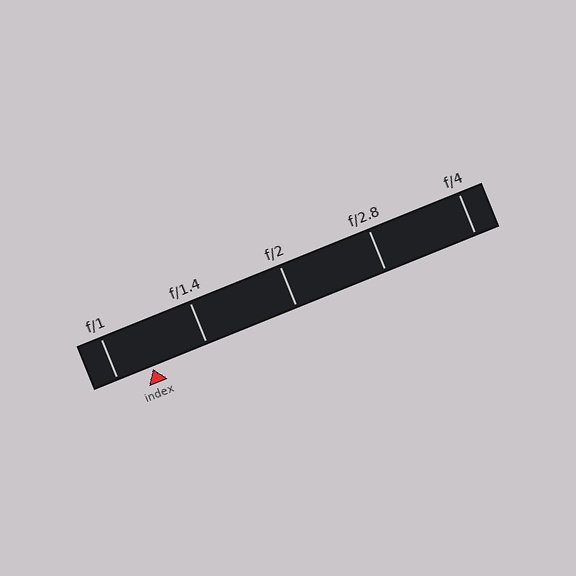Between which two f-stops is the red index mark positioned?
The index mark is between f/1 and f/1.4.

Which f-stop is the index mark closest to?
The index mark is closest to f/1.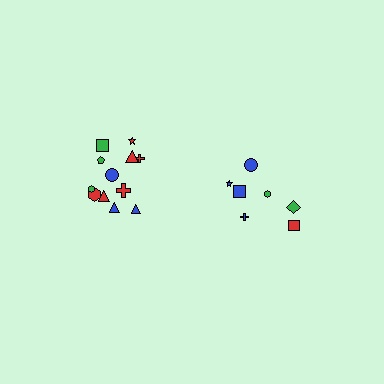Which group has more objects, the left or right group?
The left group.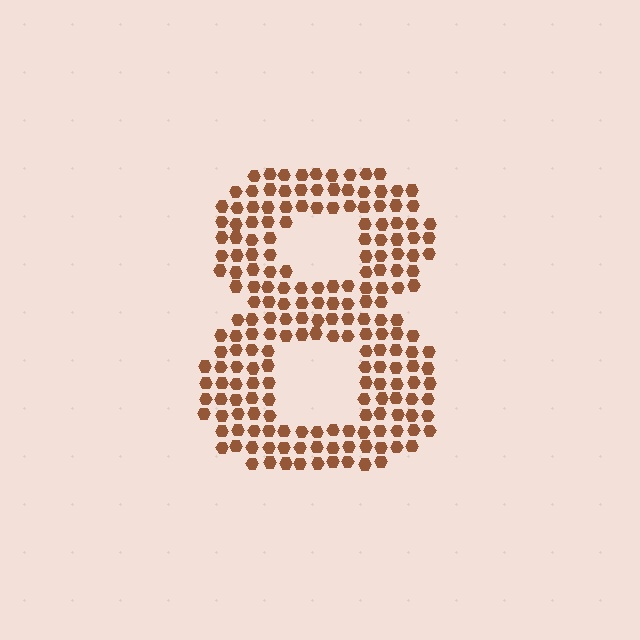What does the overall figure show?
The overall figure shows the digit 8.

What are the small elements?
The small elements are hexagons.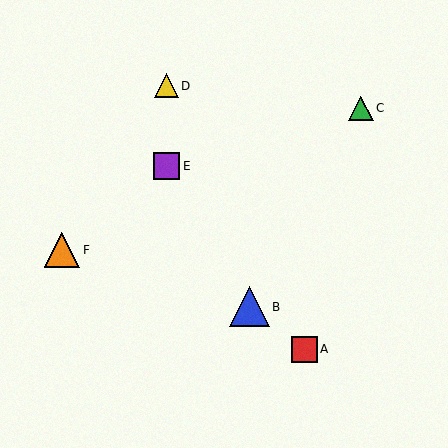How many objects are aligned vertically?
2 objects (D, E) are aligned vertically.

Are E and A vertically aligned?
No, E is at x≈166 and A is at x≈304.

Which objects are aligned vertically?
Objects D, E are aligned vertically.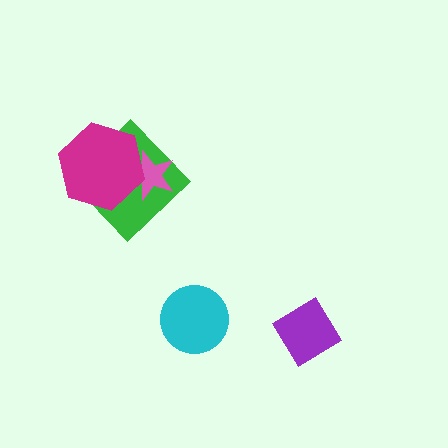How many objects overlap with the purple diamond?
0 objects overlap with the purple diamond.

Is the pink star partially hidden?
Yes, it is partially covered by another shape.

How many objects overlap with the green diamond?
2 objects overlap with the green diamond.